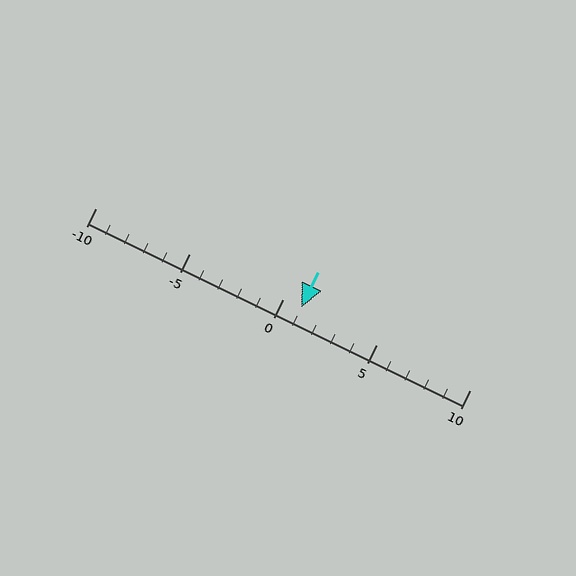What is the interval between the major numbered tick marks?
The major tick marks are spaced 5 units apart.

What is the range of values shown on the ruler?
The ruler shows values from -10 to 10.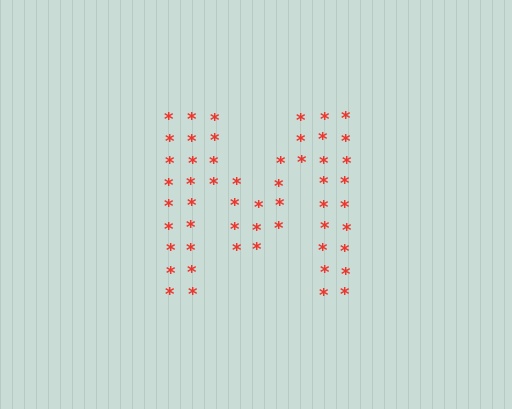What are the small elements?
The small elements are asterisks.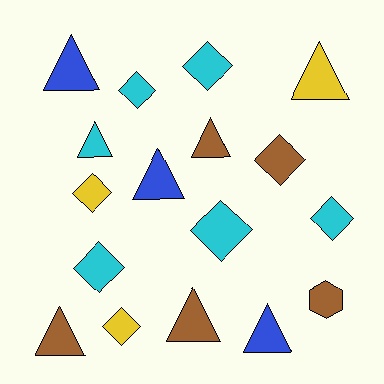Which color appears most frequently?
Cyan, with 6 objects.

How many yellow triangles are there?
There is 1 yellow triangle.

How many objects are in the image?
There are 17 objects.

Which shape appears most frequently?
Diamond, with 8 objects.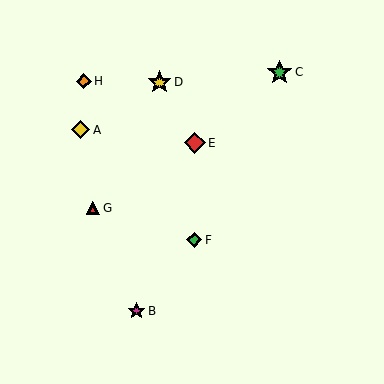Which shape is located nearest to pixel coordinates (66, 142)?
The yellow diamond (labeled A) at (81, 130) is nearest to that location.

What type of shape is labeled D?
Shape D is a yellow star.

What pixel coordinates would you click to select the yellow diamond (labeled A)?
Click at (81, 130) to select the yellow diamond A.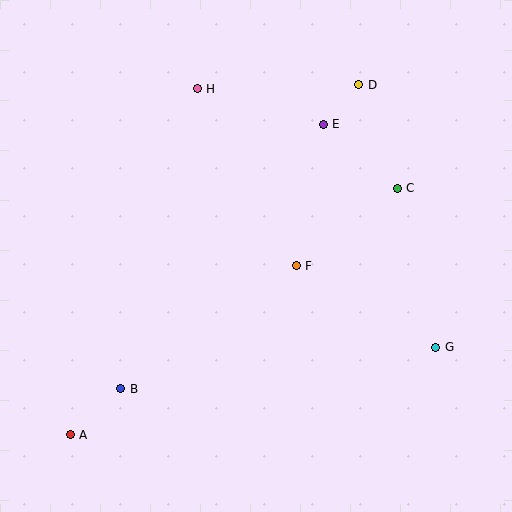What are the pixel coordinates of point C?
Point C is at (397, 188).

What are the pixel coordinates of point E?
Point E is at (323, 124).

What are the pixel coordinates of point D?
Point D is at (359, 85).